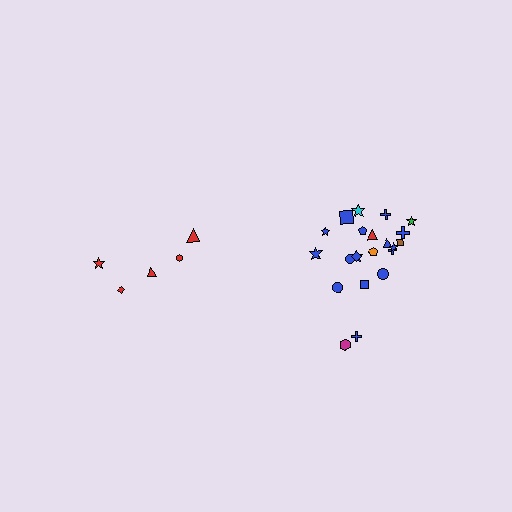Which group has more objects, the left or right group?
The right group.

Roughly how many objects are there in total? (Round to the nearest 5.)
Roughly 25 objects in total.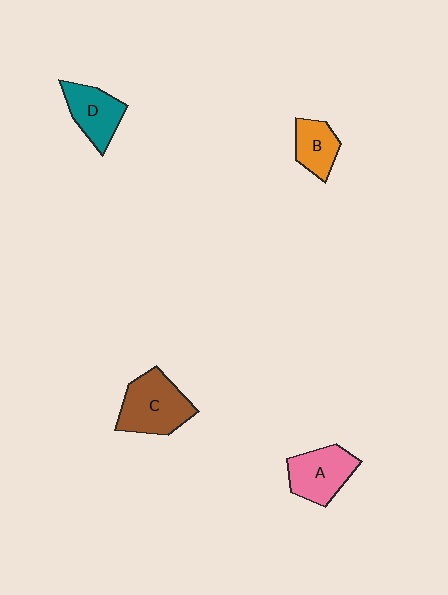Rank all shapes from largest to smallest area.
From largest to smallest: C (brown), A (pink), D (teal), B (orange).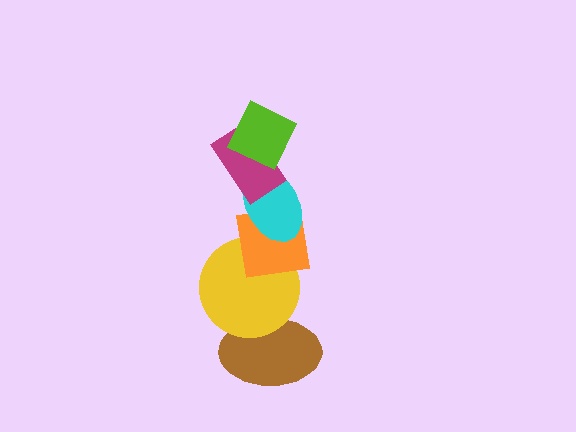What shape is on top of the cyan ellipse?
The magenta rectangle is on top of the cyan ellipse.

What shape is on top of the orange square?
The cyan ellipse is on top of the orange square.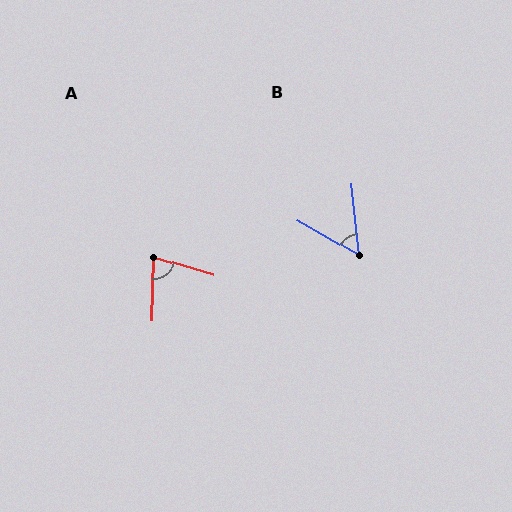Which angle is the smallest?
B, at approximately 54 degrees.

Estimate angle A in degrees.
Approximately 74 degrees.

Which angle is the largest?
A, at approximately 74 degrees.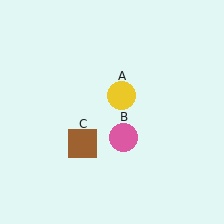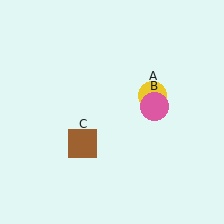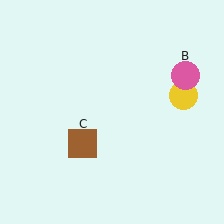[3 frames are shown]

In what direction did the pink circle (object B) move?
The pink circle (object B) moved up and to the right.